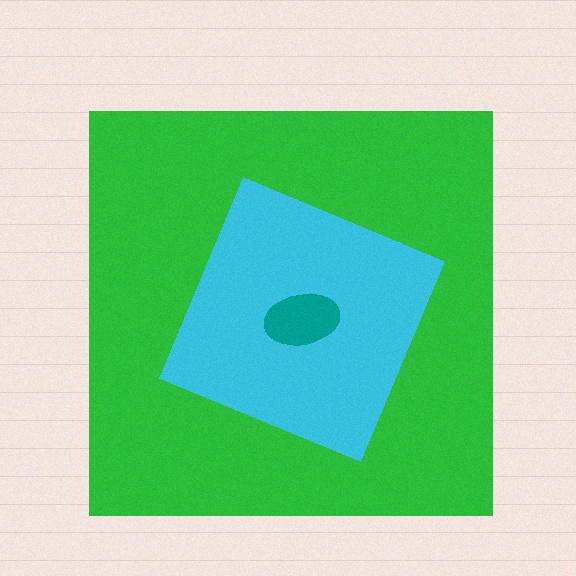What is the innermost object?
The teal ellipse.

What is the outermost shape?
The green square.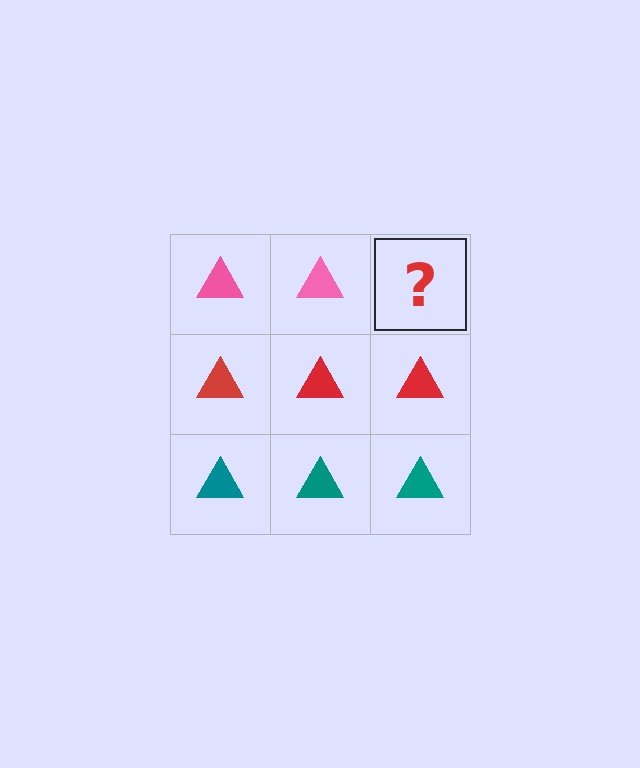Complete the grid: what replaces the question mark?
The question mark should be replaced with a pink triangle.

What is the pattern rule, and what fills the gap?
The rule is that each row has a consistent color. The gap should be filled with a pink triangle.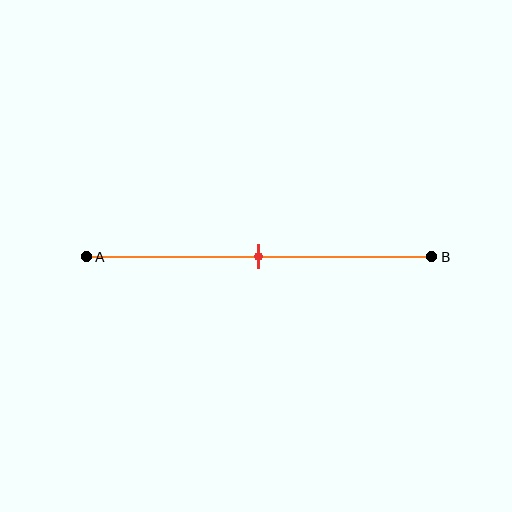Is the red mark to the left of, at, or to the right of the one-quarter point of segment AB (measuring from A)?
The red mark is to the right of the one-quarter point of segment AB.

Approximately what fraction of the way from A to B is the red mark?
The red mark is approximately 50% of the way from A to B.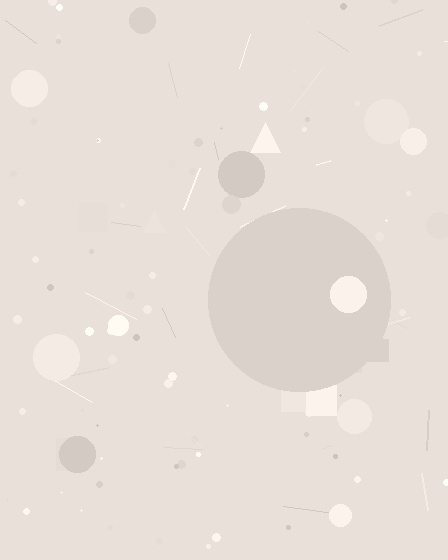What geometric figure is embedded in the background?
A circle is embedded in the background.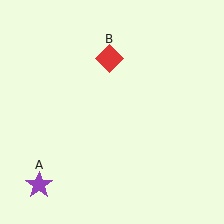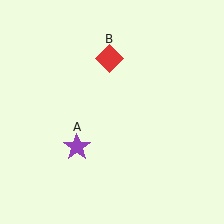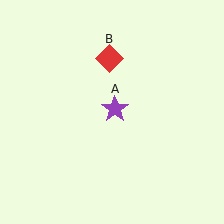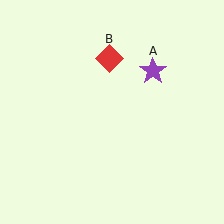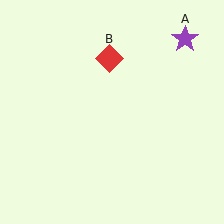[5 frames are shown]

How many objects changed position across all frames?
1 object changed position: purple star (object A).